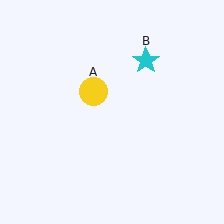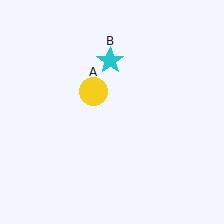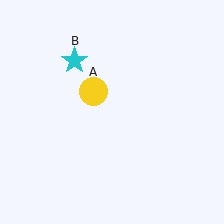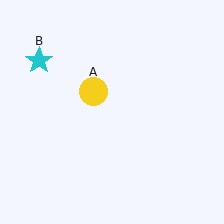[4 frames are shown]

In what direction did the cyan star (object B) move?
The cyan star (object B) moved left.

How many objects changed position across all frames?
1 object changed position: cyan star (object B).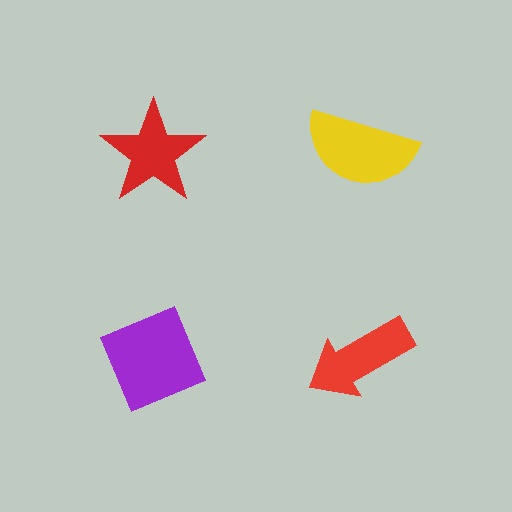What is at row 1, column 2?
A yellow semicircle.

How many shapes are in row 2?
2 shapes.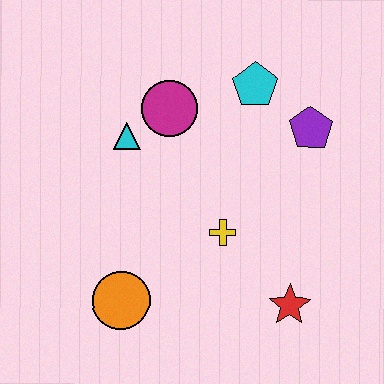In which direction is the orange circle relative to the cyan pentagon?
The orange circle is below the cyan pentagon.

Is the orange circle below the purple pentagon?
Yes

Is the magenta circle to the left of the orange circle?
No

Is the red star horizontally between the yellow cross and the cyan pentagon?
No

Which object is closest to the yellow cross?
The red star is closest to the yellow cross.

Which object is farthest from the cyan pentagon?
The orange circle is farthest from the cyan pentagon.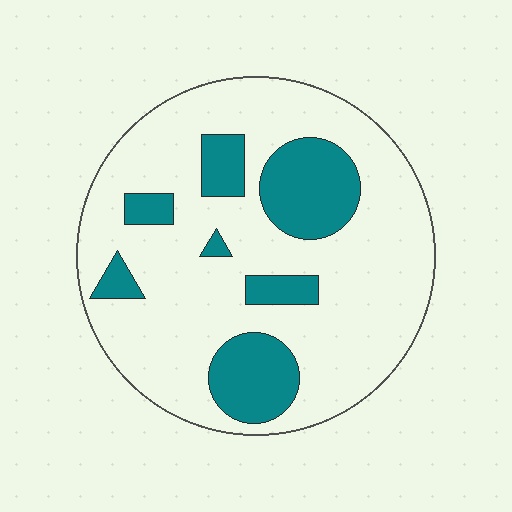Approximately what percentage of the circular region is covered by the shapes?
Approximately 25%.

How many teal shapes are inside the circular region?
7.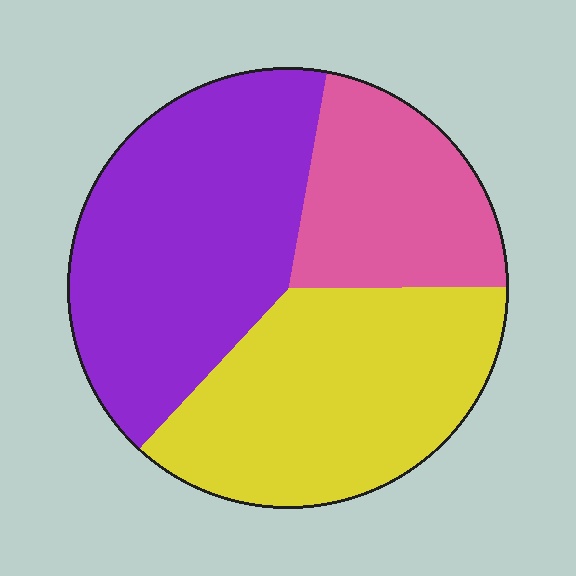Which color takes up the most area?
Purple, at roughly 40%.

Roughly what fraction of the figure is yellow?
Yellow covers roughly 35% of the figure.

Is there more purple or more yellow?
Purple.